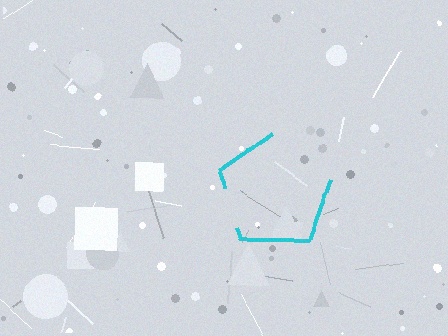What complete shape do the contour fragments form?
The contour fragments form a pentagon.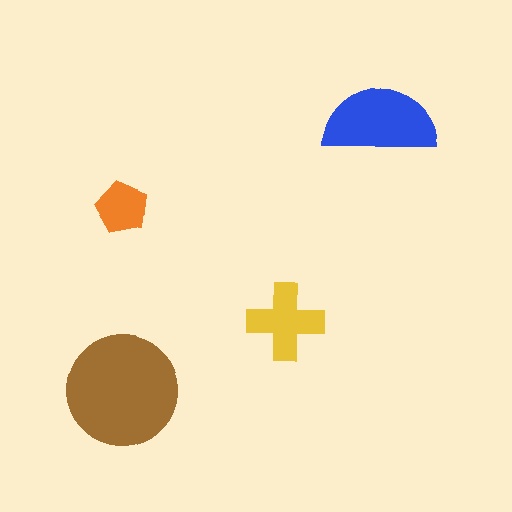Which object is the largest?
The brown circle.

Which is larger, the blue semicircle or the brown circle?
The brown circle.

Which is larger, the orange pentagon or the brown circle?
The brown circle.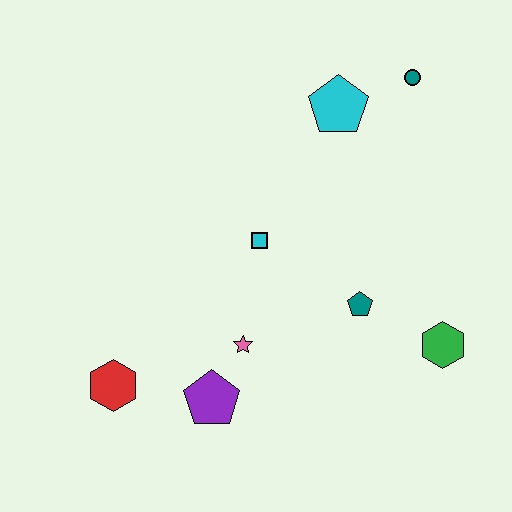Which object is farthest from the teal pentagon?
The red hexagon is farthest from the teal pentagon.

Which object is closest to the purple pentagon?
The pink star is closest to the purple pentagon.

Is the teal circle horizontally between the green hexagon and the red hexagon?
Yes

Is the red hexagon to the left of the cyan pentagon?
Yes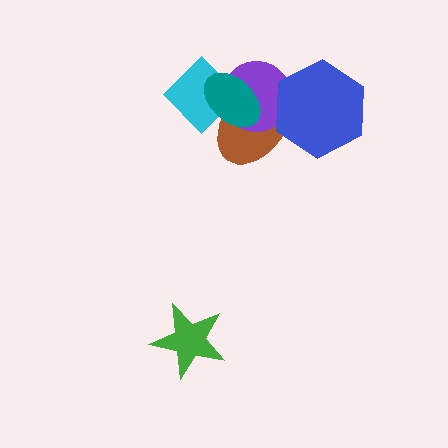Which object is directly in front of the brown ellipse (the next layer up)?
The purple circle is directly in front of the brown ellipse.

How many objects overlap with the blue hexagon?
2 objects overlap with the blue hexagon.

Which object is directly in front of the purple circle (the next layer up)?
The cyan diamond is directly in front of the purple circle.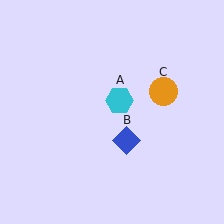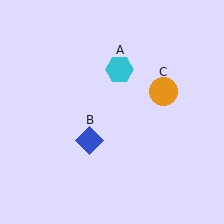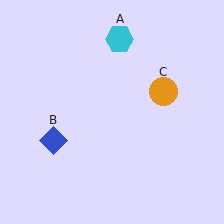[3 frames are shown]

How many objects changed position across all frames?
2 objects changed position: cyan hexagon (object A), blue diamond (object B).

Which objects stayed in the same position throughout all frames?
Orange circle (object C) remained stationary.